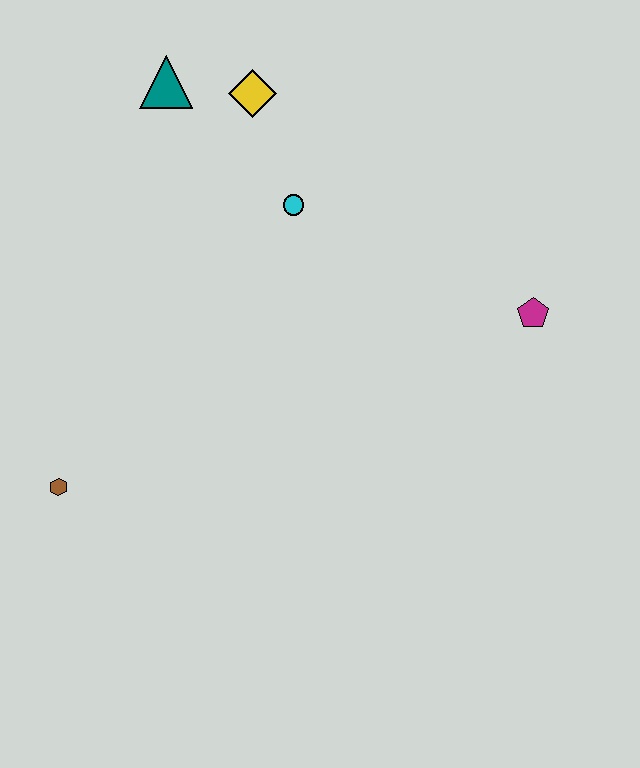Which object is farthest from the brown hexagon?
The magenta pentagon is farthest from the brown hexagon.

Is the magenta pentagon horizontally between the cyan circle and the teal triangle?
No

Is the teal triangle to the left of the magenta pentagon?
Yes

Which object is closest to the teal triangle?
The yellow diamond is closest to the teal triangle.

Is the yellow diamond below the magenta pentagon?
No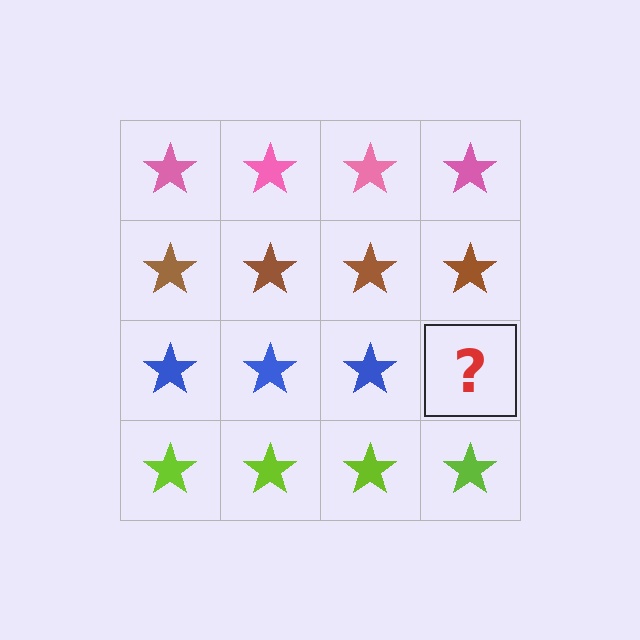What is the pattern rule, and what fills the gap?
The rule is that each row has a consistent color. The gap should be filled with a blue star.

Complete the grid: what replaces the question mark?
The question mark should be replaced with a blue star.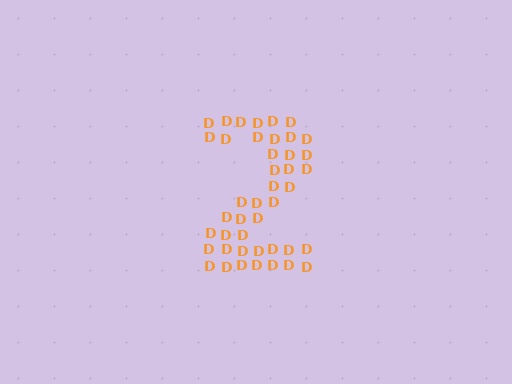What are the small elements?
The small elements are letter D's.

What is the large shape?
The large shape is the digit 2.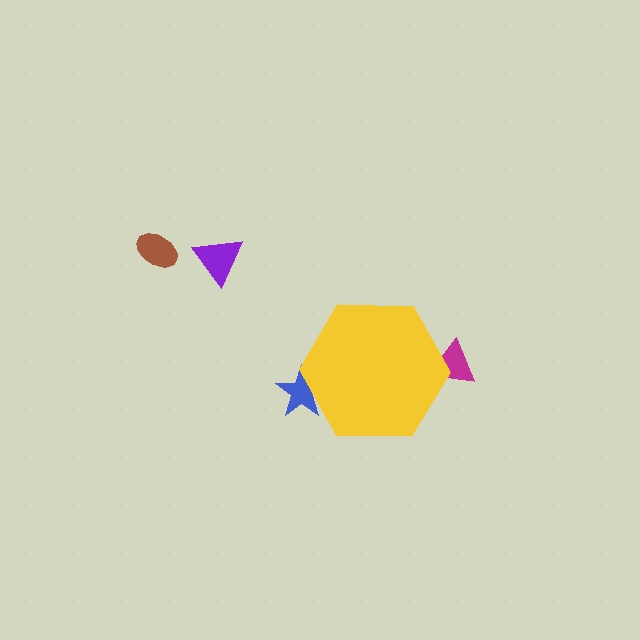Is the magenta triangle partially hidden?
Yes, the magenta triangle is partially hidden behind the yellow hexagon.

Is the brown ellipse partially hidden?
No, the brown ellipse is fully visible.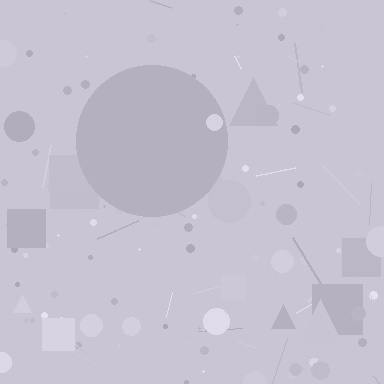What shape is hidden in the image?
A circle is hidden in the image.